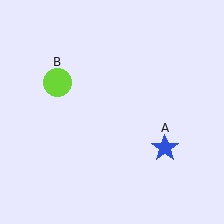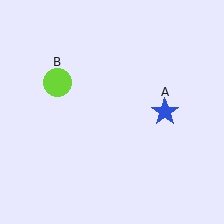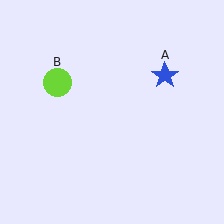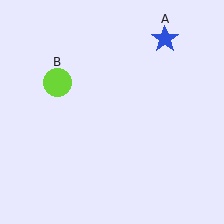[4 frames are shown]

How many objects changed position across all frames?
1 object changed position: blue star (object A).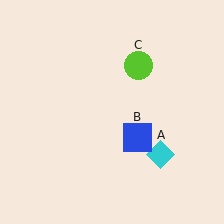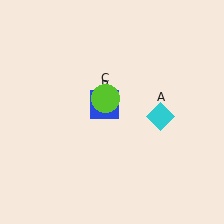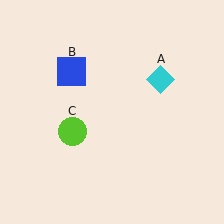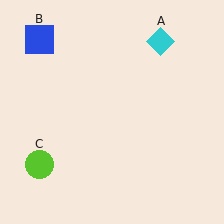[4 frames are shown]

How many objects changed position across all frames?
3 objects changed position: cyan diamond (object A), blue square (object B), lime circle (object C).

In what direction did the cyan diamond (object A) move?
The cyan diamond (object A) moved up.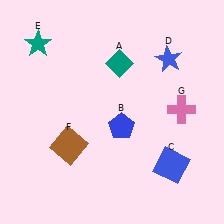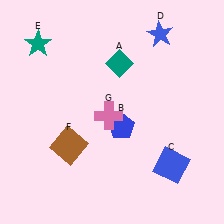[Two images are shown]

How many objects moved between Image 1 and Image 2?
2 objects moved between the two images.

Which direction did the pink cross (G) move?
The pink cross (G) moved left.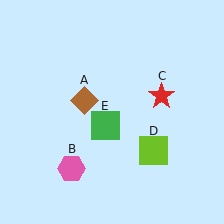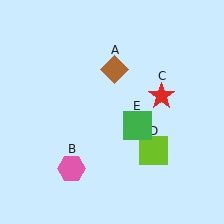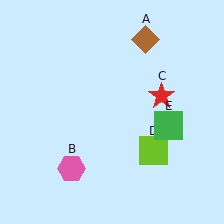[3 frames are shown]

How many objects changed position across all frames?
2 objects changed position: brown diamond (object A), green square (object E).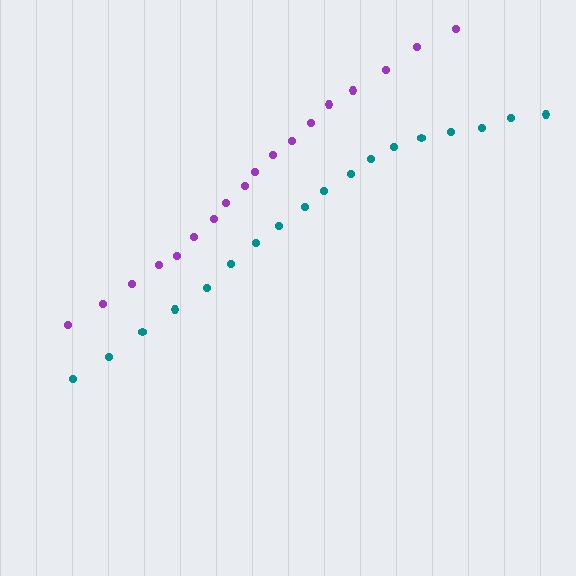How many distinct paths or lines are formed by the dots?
There are 2 distinct paths.